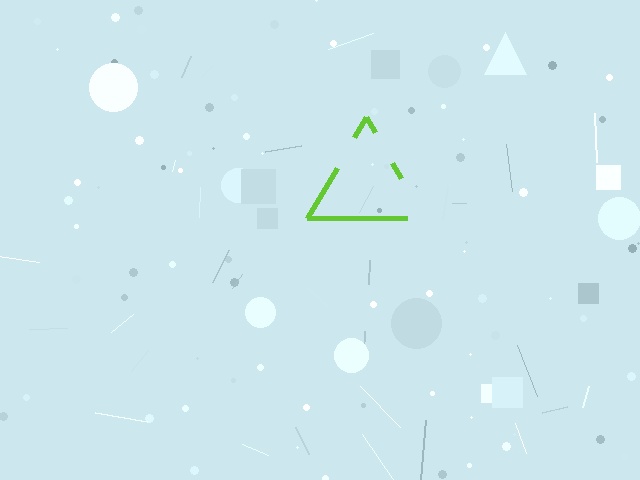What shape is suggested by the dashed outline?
The dashed outline suggests a triangle.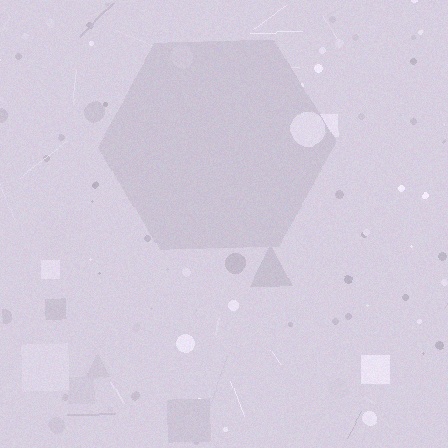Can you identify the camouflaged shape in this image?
The camouflaged shape is a hexagon.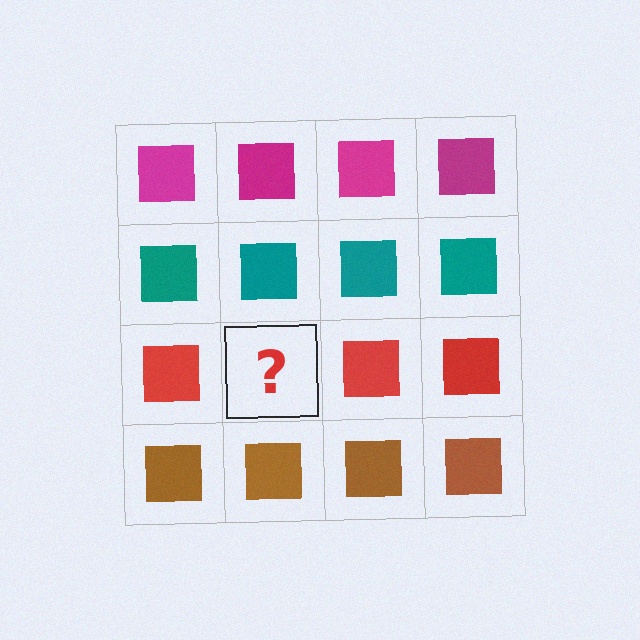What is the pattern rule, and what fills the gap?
The rule is that each row has a consistent color. The gap should be filled with a red square.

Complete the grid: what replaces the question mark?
The question mark should be replaced with a red square.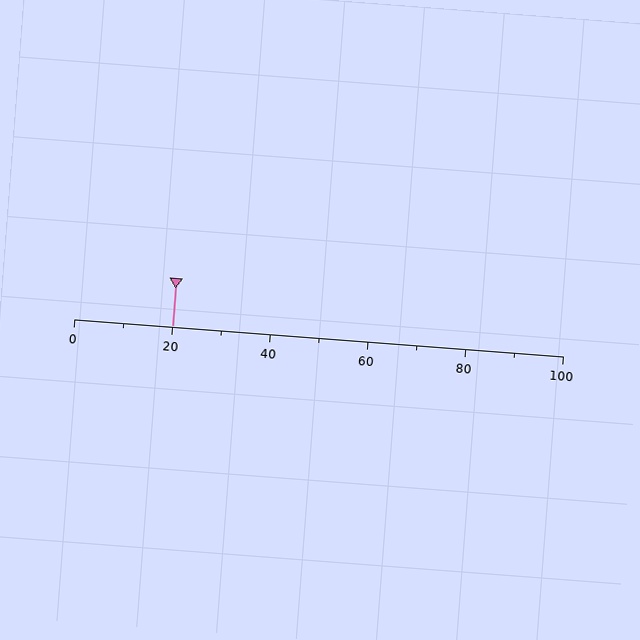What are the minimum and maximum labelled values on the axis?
The axis runs from 0 to 100.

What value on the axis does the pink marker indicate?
The marker indicates approximately 20.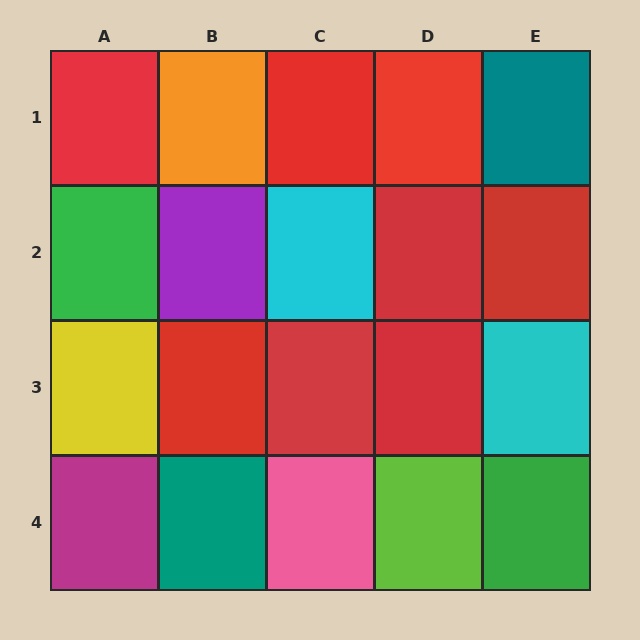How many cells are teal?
2 cells are teal.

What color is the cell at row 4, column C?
Pink.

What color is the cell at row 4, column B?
Teal.